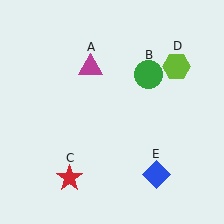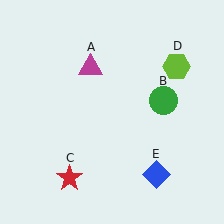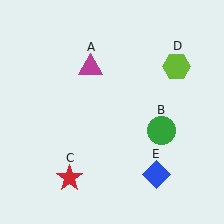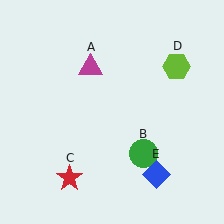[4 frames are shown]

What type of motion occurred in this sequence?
The green circle (object B) rotated clockwise around the center of the scene.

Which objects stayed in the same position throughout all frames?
Magenta triangle (object A) and red star (object C) and lime hexagon (object D) and blue diamond (object E) remained stationary.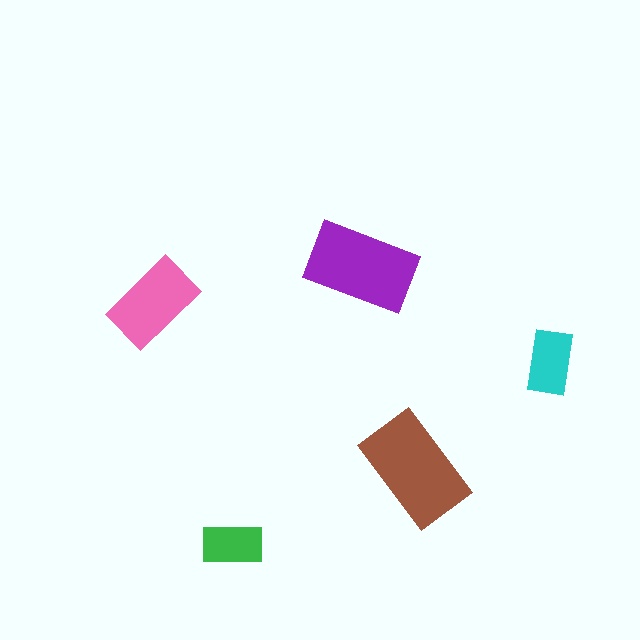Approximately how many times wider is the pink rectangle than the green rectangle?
About 1.5 times wider.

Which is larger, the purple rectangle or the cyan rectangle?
The purple one.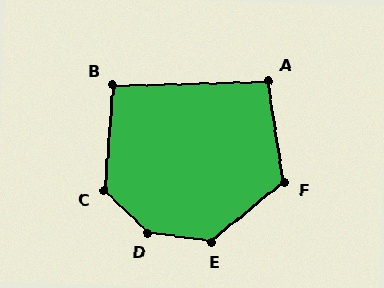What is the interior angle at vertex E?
Approximately 133 degrees (obtuse).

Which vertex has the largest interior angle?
D, at approximately 143 degrees.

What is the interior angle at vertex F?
Approximately 121 degrees (obtuse).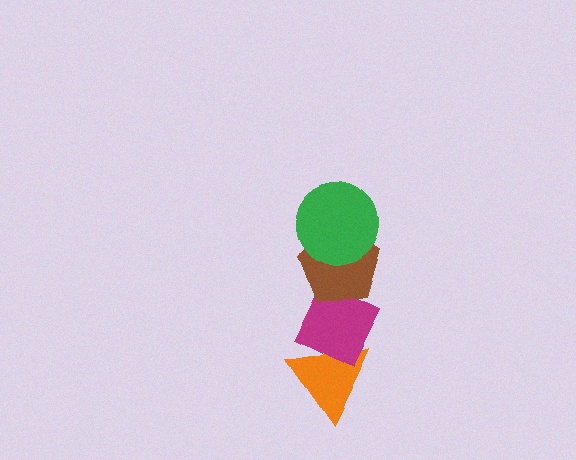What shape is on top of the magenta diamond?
The brown pentagon is on top of the magenta diamond.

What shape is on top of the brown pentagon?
The green circle is on top of the brown pentagon.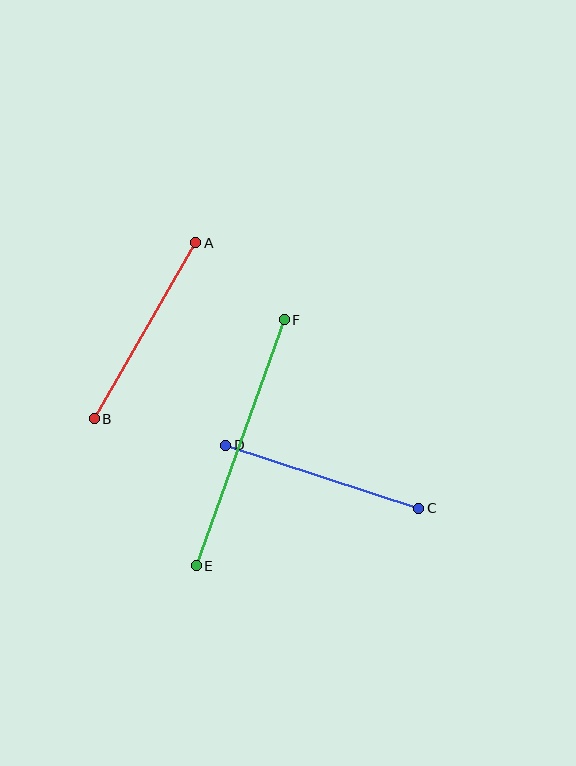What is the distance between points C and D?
The distance is approximately 203 pixels.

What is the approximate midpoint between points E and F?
The midpoint is at approximately (240, 443) pixels.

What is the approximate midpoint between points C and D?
The midpoint is at approximately (322, 477) pixels.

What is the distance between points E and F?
The distance is approximately 261 pixels.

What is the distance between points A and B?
The distance is approximately 203 pixels.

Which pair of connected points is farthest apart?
Points E and F are farthest apart.